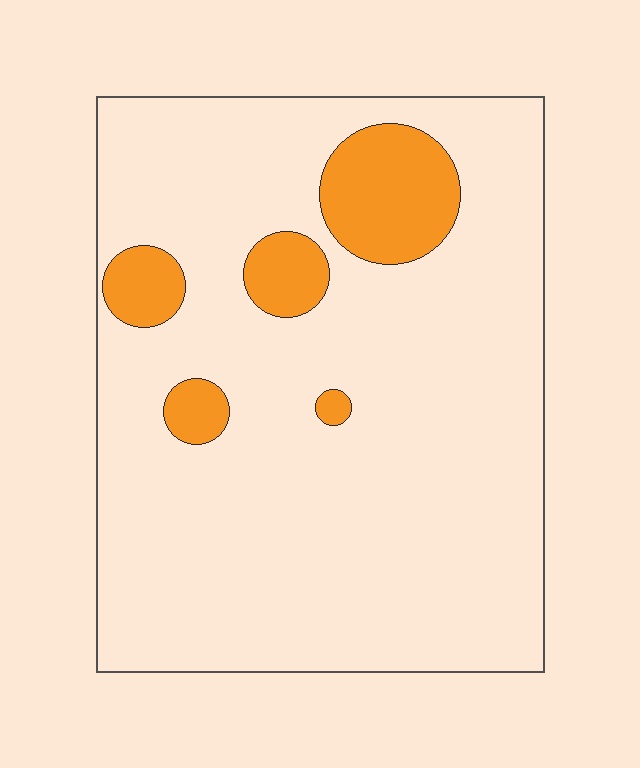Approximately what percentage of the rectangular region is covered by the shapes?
Approximately 10%.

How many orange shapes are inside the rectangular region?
5.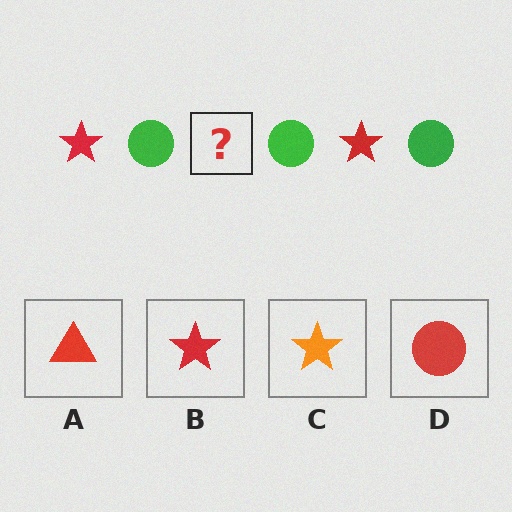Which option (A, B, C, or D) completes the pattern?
B.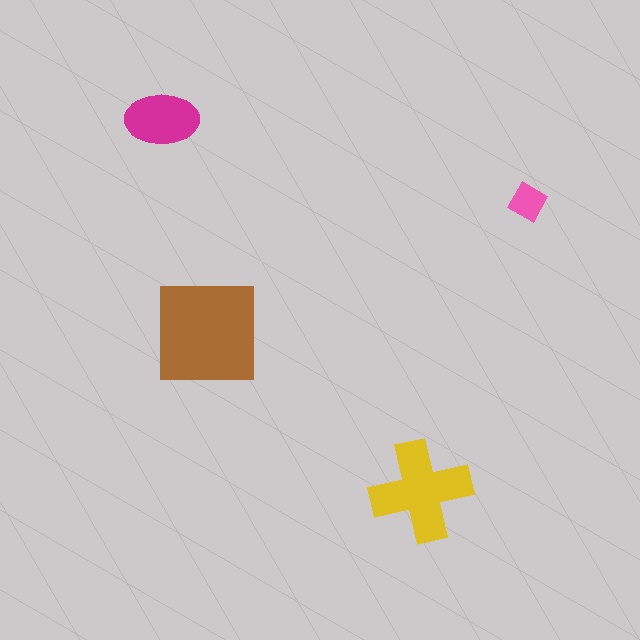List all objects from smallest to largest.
The pink diamond, the magenta ellipse, the yellow cross, the brown square.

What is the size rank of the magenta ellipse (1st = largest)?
3rd.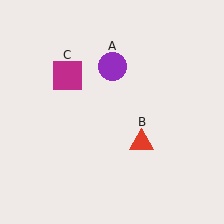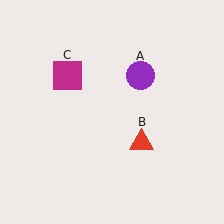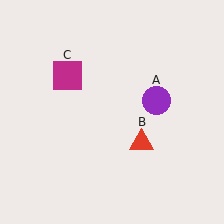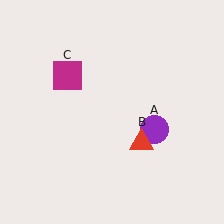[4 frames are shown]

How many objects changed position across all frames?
1 object changed position: purple circle (object A).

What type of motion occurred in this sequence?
The purple circle (object A) rotated clockwise around the center of the scene.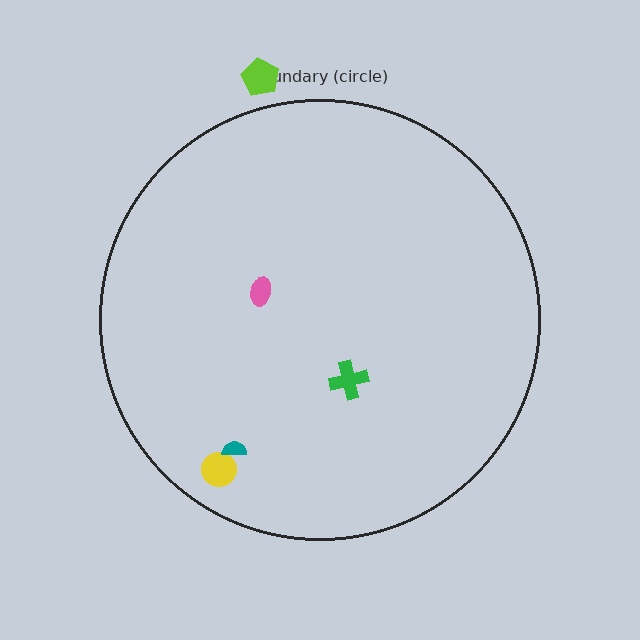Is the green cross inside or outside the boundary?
Inside.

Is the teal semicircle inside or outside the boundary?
Inside.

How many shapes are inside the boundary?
4 inside, 1 outside.